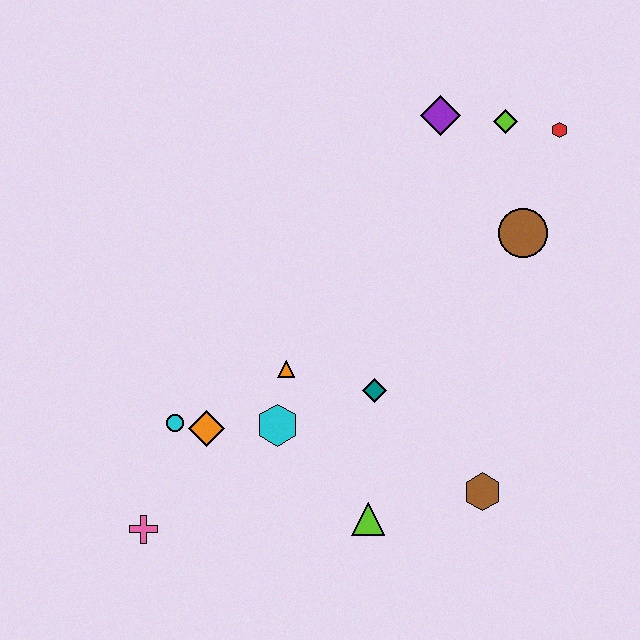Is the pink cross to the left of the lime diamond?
Yes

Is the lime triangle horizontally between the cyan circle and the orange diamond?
No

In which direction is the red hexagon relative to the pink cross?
The red hexagon is to the right of the pink cross.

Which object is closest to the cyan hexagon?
The orange triangle is closest to the cyan hexagon.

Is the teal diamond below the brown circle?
Yes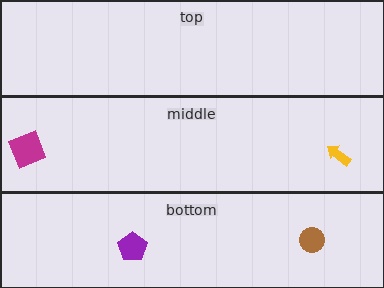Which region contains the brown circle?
The bottom region.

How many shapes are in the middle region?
2.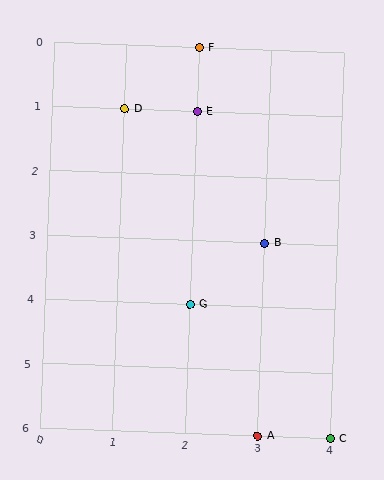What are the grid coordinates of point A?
Point A is at grid coordinates (3, 6).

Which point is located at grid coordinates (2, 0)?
Point F is at (2, 0).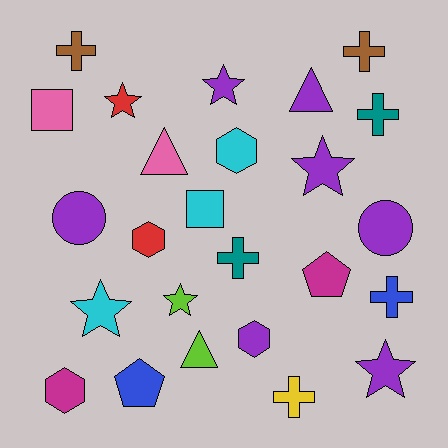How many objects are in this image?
There are 25 objects.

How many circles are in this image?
There are 2 circles.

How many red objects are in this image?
There are 2 red objects.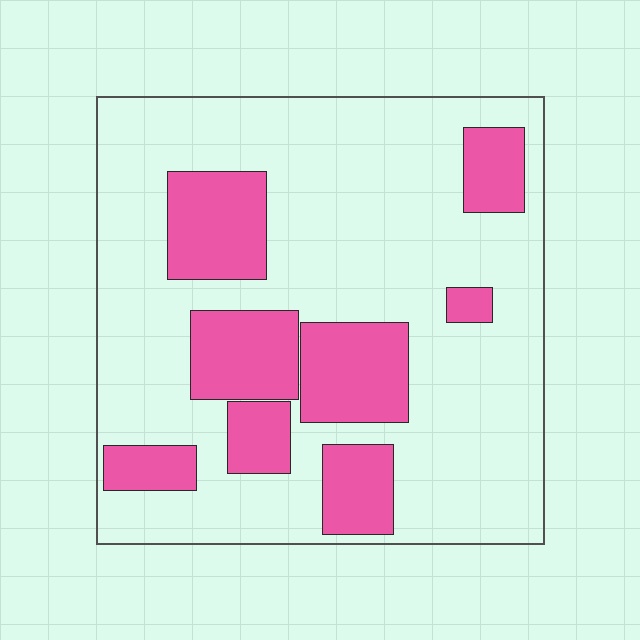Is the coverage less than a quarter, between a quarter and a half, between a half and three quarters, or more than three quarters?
Between a quarter and a half.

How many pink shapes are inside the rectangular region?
8.